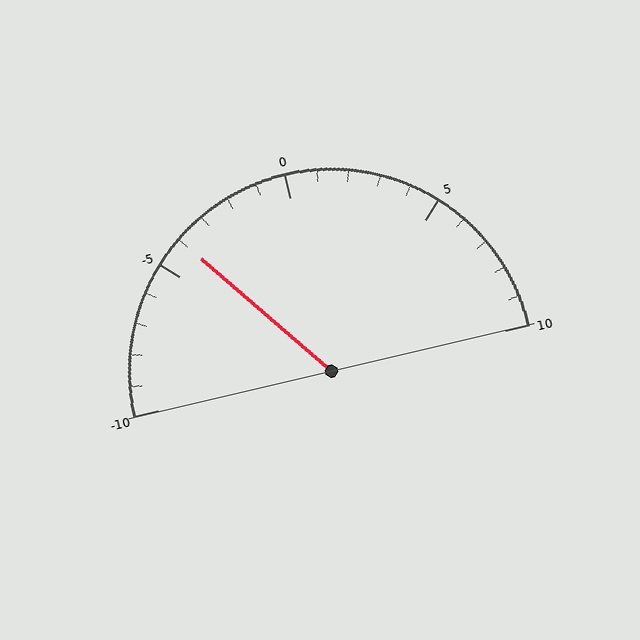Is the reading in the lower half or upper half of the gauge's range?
The reading is in the lower half of the range (-10 to 10).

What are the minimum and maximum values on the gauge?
The gauge ranges from -10 to 10.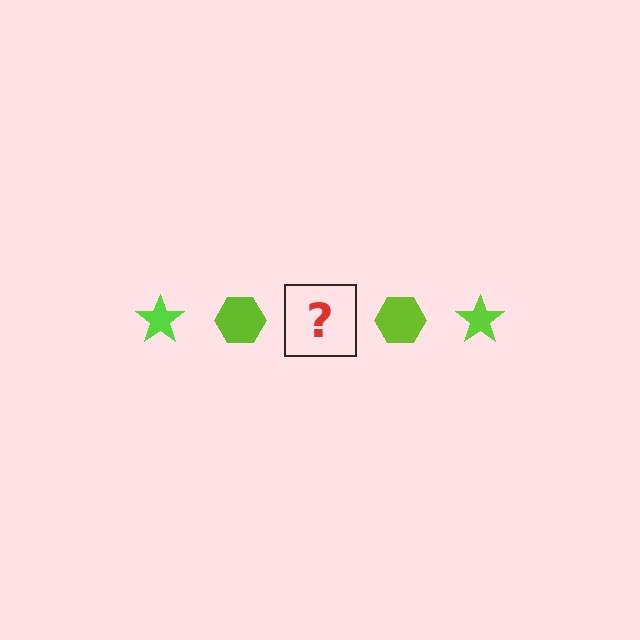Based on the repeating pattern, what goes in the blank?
The blank should be a lime star.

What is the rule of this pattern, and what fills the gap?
The rule is that the pattern cycles through star, hexagon shapes in lime. The gap should be filled with a lime star.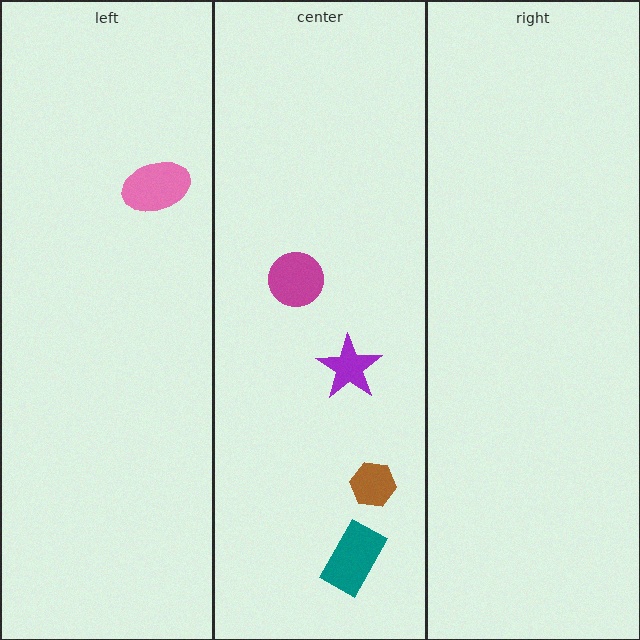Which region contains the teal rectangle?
The center region.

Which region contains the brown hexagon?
The center region.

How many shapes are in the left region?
1.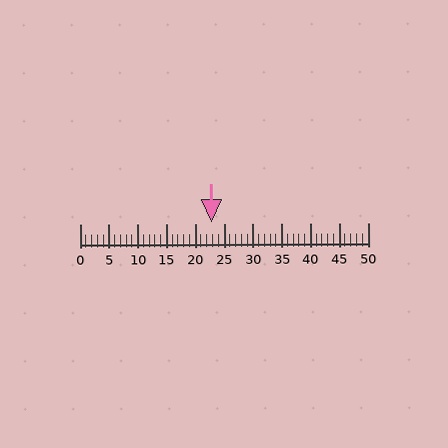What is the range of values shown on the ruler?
The ruler shows values from 0 to 50.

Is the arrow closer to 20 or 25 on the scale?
The arrow is closer to 25.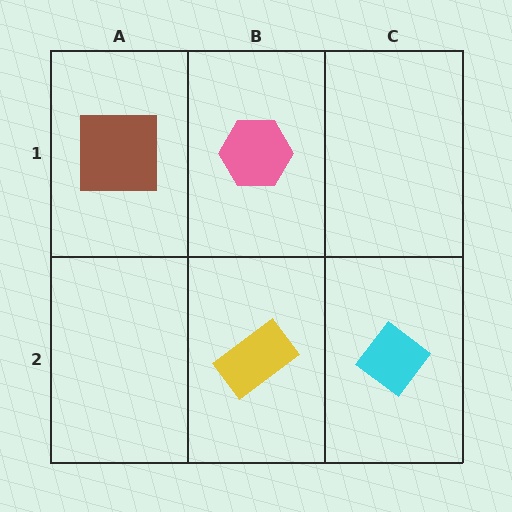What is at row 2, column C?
A cyan diamond.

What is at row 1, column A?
A brown square.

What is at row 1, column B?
A pink hexagon.